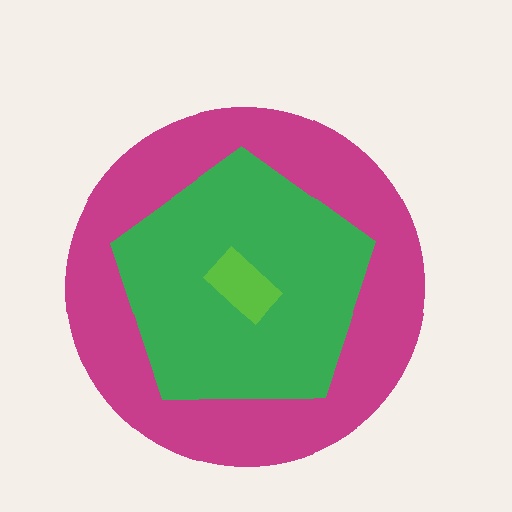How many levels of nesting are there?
3.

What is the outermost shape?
The magenta circle.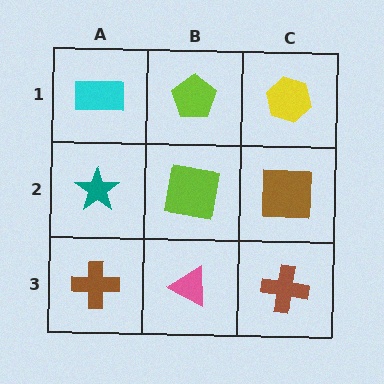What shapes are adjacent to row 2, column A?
A cyan rectangle (row 1, column A), a brown cross (row 3, column A), a lime square (row 2, column B).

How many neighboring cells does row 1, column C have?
2.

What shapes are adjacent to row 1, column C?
A brown square (row 2, column C), a lime pentagon (row 1, column B).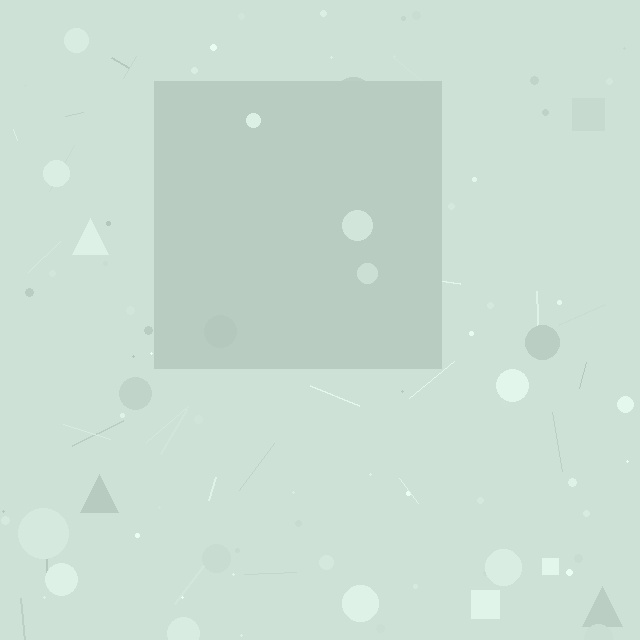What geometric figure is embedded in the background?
A square is embedded in the background.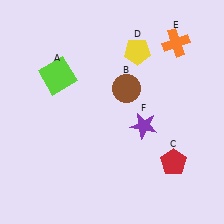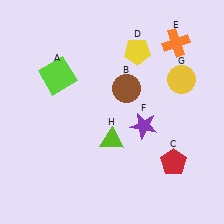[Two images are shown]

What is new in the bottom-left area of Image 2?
A lime triangle (H) was added in the bottom-left area of Image 2.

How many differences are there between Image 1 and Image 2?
There are 2 differences between the two images.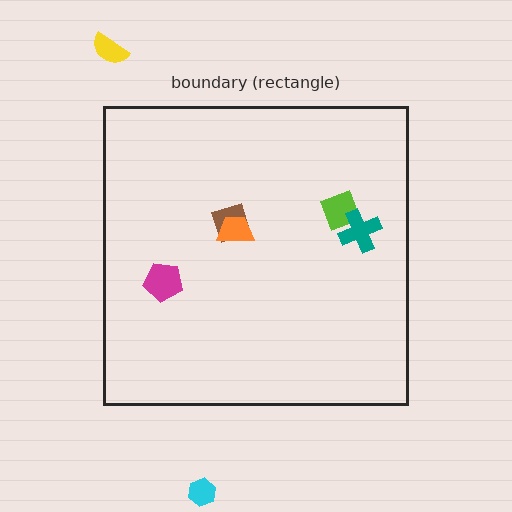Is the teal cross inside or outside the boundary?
Inside.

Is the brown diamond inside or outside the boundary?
Inside.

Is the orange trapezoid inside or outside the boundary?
Inside.